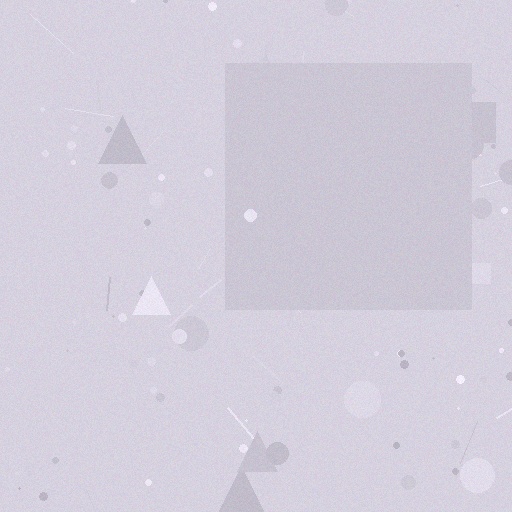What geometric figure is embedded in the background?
A square is embedded in the background.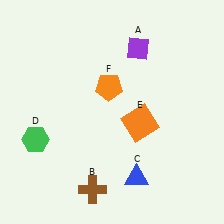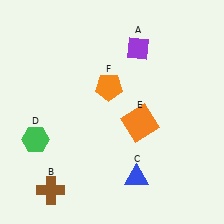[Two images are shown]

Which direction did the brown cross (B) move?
The brown cross (B) moved left.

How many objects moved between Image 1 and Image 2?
1 object moved between the two images.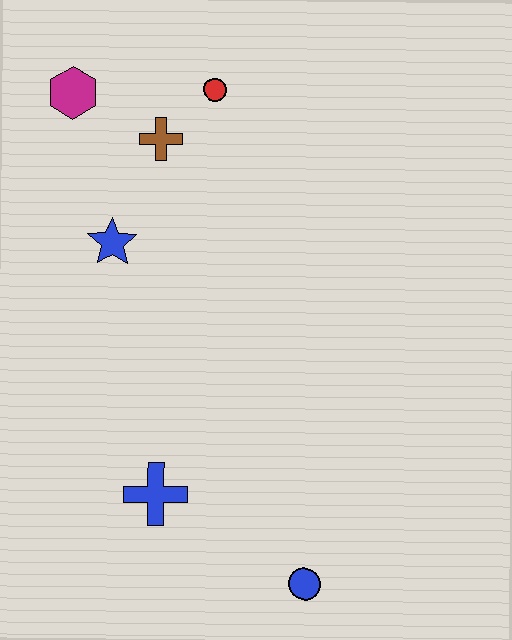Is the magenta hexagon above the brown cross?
Yes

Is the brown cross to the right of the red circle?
No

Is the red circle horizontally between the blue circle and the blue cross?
Yes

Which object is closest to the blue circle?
The blue cross is closest to the blue circle.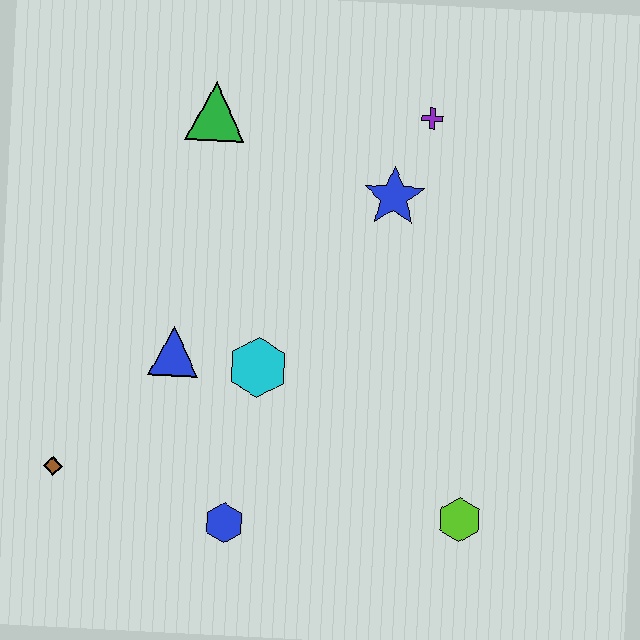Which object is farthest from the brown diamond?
The purple cross is farthest from the brown diamond.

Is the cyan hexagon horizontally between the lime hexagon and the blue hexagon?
Yes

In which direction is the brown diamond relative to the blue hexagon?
The brown diamond is to the left of the blue hexagon.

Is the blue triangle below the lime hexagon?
No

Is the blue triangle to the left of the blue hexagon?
Yes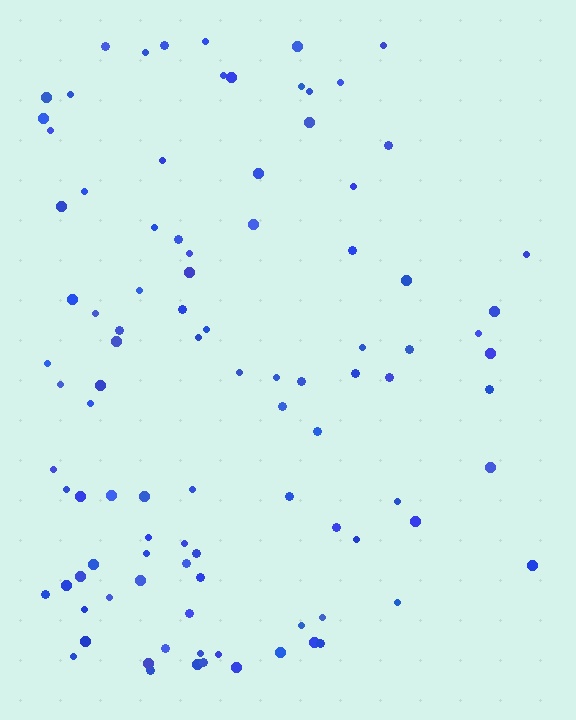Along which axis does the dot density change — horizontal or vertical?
Horizontal.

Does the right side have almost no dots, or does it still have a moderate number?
Still a moderate number, just noticeably fewer than the left.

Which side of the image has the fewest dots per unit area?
The right.